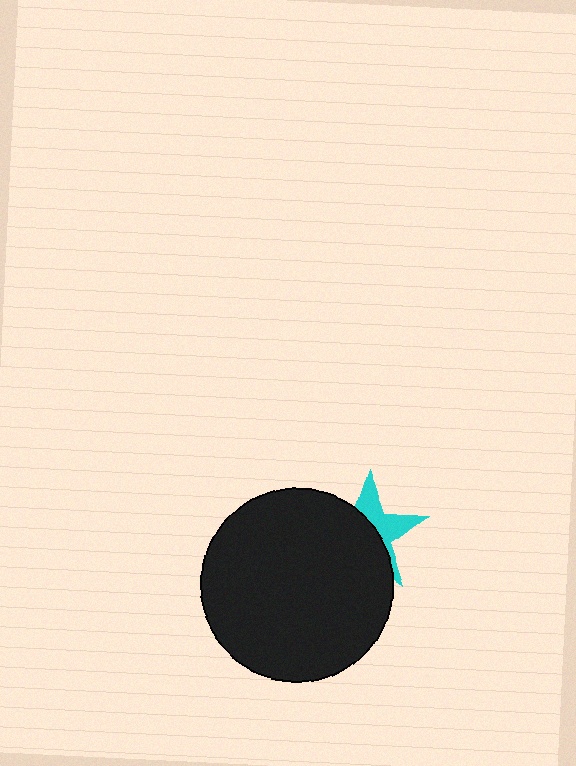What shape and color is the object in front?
The object in front is a black circle.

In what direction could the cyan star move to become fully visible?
The cyan star could move toward the upper-right. That would shift it out from behind the black circle entirely.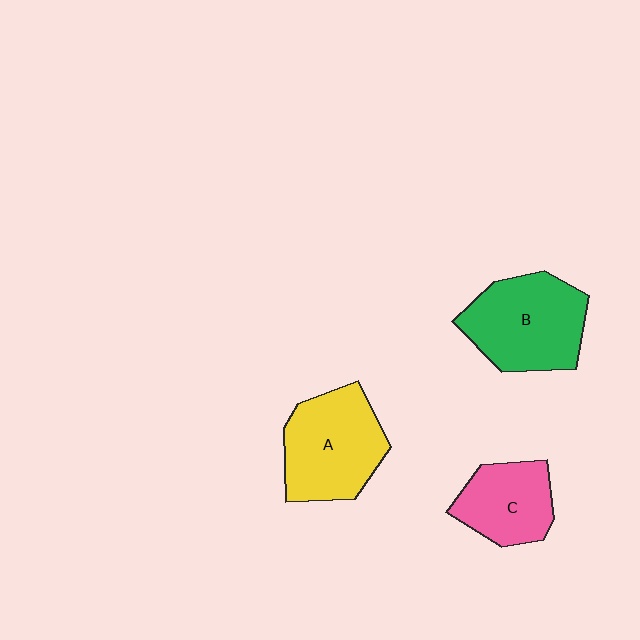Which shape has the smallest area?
Shape C (pink).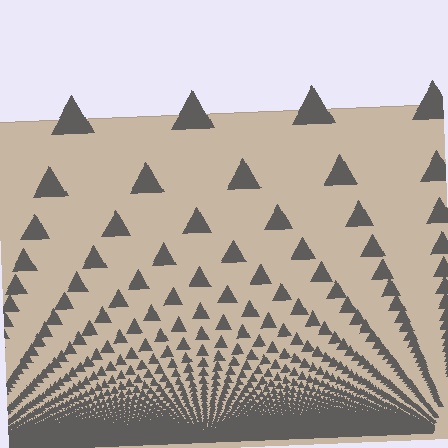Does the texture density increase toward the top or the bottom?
Density increases toward the bottom.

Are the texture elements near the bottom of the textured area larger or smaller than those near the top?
Smaller. The gradient is inverted — elements near the bottom are smaller and denser.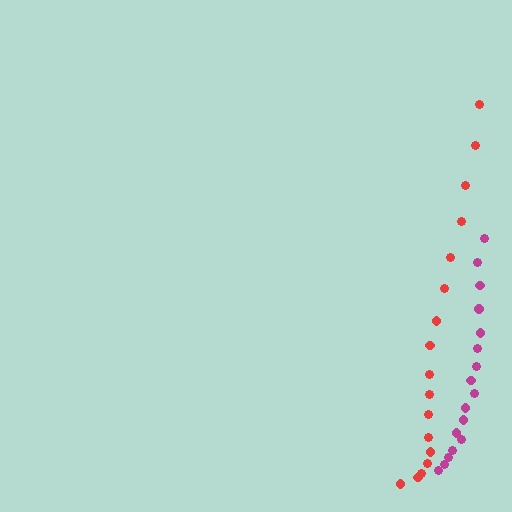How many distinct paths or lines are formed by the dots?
There are 2 distinct paths.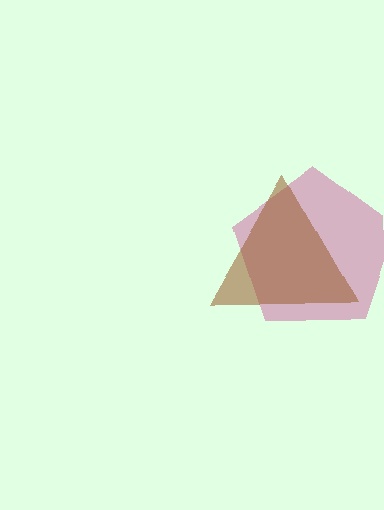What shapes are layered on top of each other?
The layered shapes are: a magenta pentagon, a brown triangle.